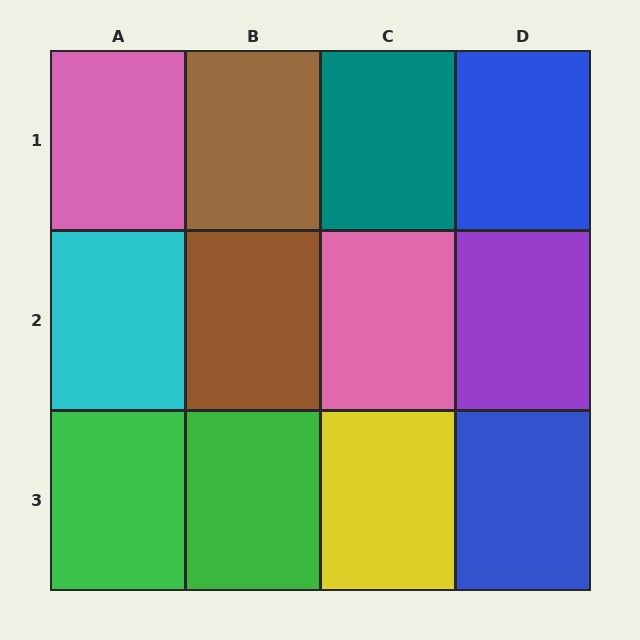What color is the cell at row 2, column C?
Pink.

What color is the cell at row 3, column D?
Blue.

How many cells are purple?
1 cell is purple.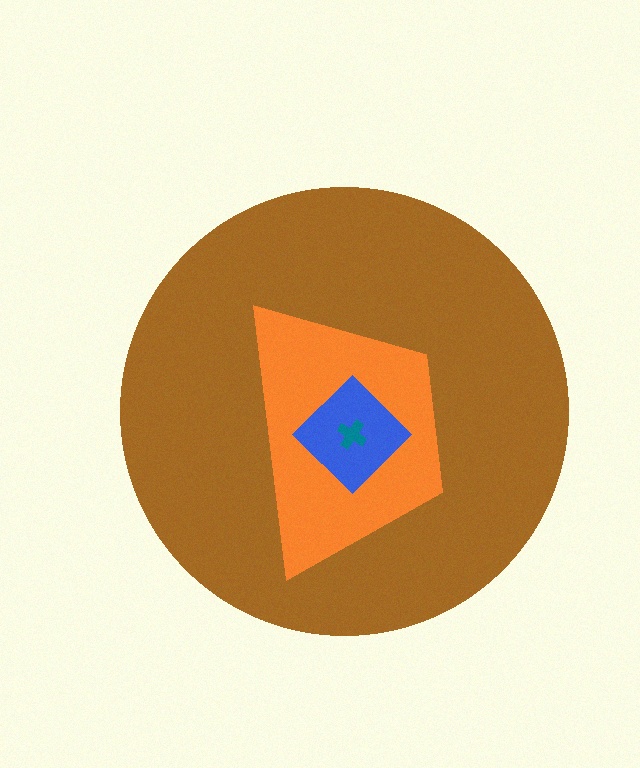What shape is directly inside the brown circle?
The orange trapezoid.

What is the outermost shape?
The brown circle.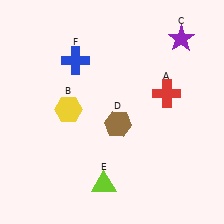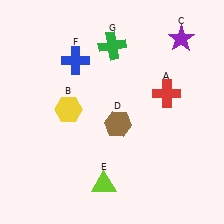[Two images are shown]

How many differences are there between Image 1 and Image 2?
There is 1 difference between the two images.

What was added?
A green cross (G) was added in Image 2.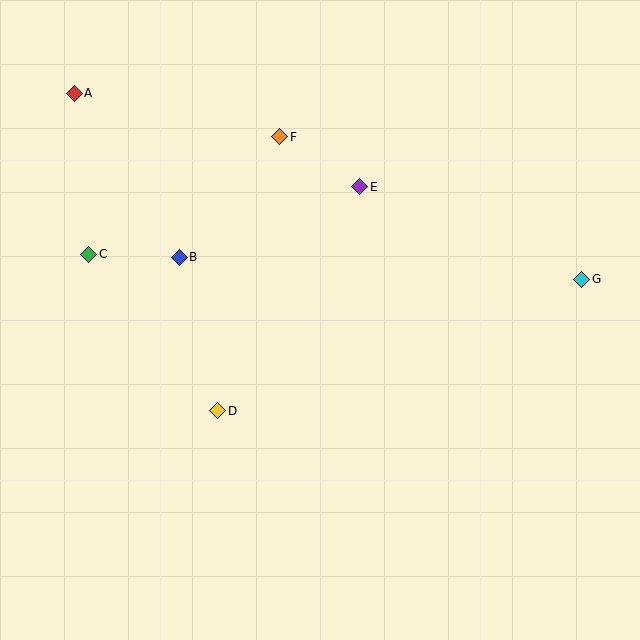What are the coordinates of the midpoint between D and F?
The midpoint between D and F is at (249, 274).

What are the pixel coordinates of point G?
Point G is at (582, 279).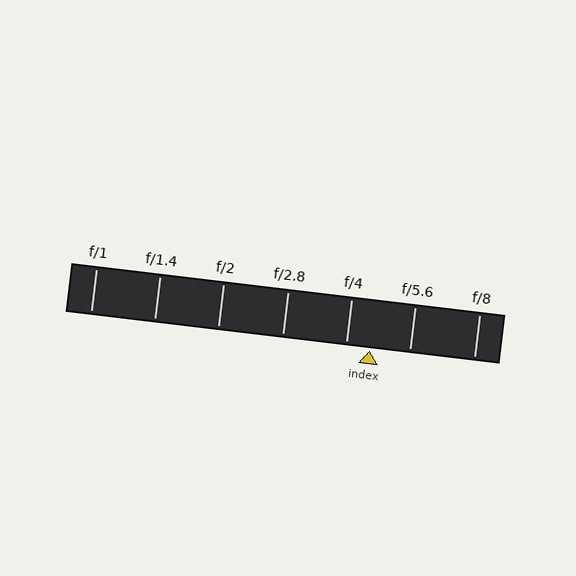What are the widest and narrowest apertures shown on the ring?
The widest aperture shown is f/1 and the narrowest is f/8.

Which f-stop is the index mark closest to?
The index mark is closest to f/4.